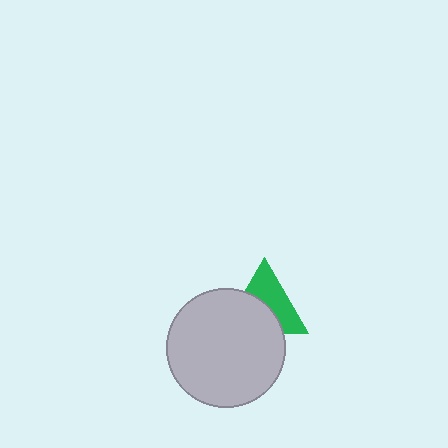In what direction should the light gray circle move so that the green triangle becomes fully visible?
The light gray circle should move down. That is the shortest direction to clear the overlap and leave the green triangle fully visible.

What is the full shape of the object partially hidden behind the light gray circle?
The partially hidden object is a green triangle.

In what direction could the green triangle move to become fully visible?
The green triangle could move up. That would shift it out from behind the light gray circle entirely.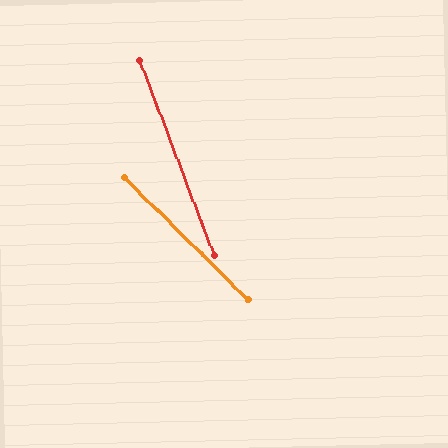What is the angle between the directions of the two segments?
Approximately 25 degrees.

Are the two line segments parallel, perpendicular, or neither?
Neither parallel nor perpendicular — they differ by about 25°.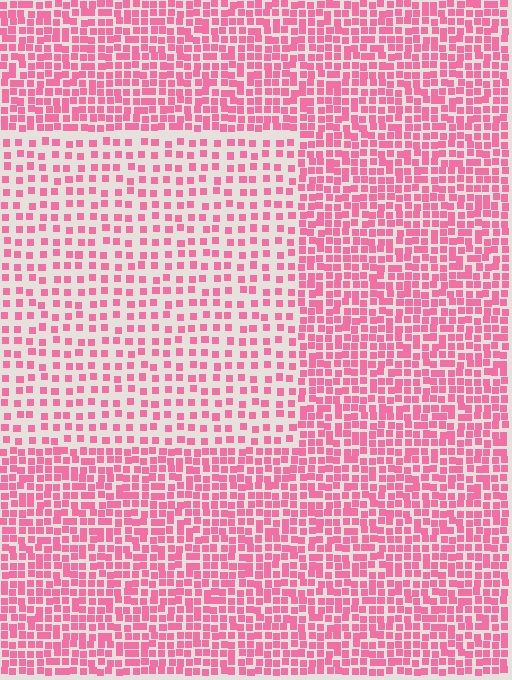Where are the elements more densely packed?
The elements are more densely packed outside the rectangle boundary.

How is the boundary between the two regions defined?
The boundary is defined by a change in element density (approximately 2.0x ratio). All elements are the same color, size, and shape.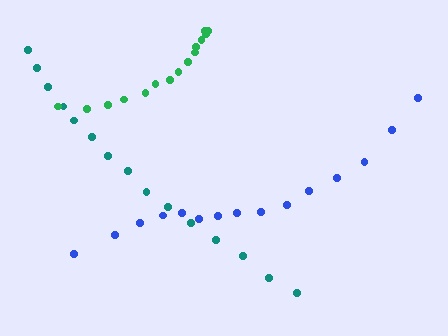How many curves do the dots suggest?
There are 3 distinct paths.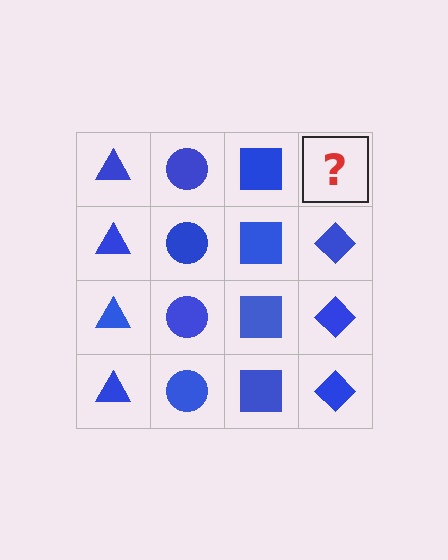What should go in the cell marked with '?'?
The missing cell should contain a blue diamond.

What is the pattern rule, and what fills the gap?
The rule is that each column has a consistent shape. The gap should be filled with a blue diamond.